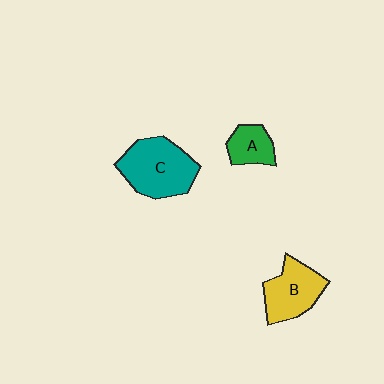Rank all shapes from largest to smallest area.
From largest to smallest: C (teal), B (yellow), A (green).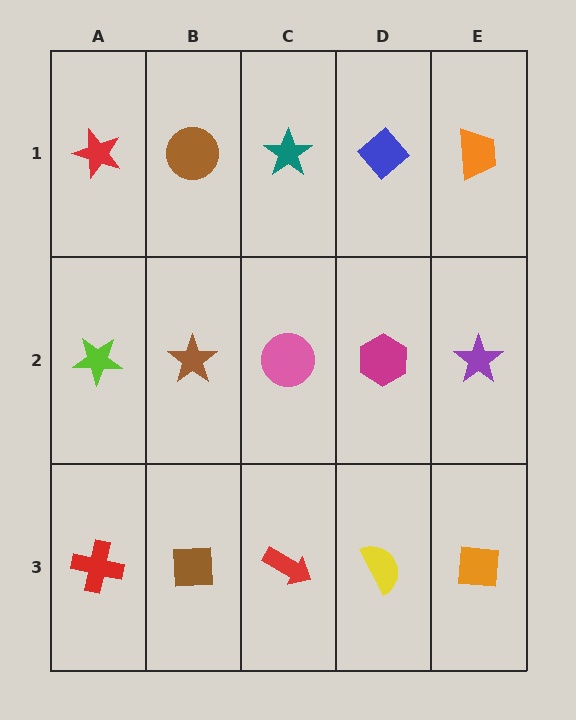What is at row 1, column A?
A red star.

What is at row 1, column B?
A brown circle.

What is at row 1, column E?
An orange trapezoid.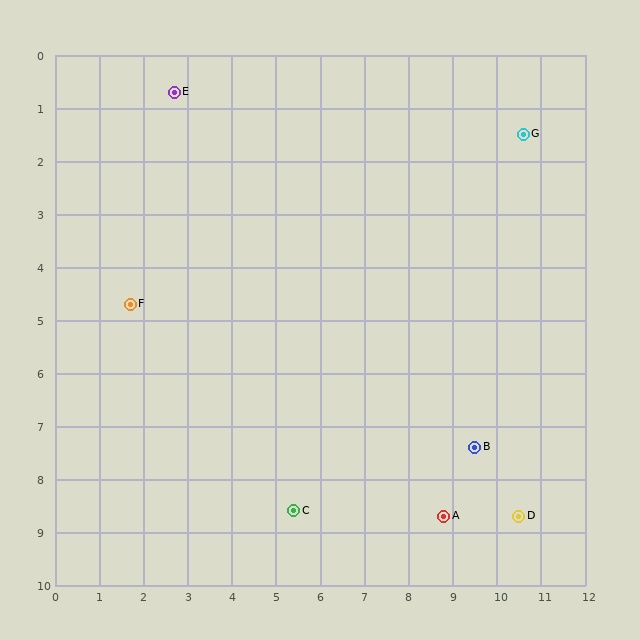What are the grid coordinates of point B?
Point B is at approximately (9.5, 7.4).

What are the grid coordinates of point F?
Point F is at approximately (1.7, 4.7).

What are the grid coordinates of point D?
Point D is at approximately (10.5, 8.7).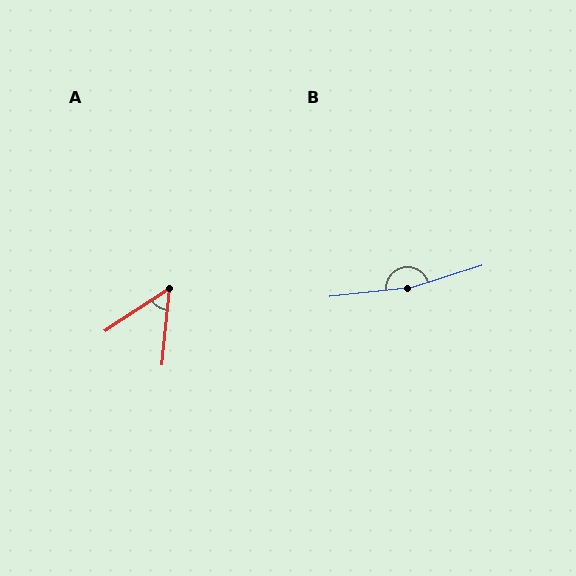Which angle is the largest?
B, at approximately 168 degrees.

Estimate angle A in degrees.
Approximately 51 degrees.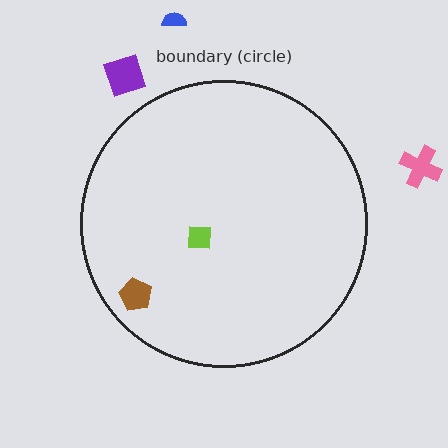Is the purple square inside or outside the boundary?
Outside.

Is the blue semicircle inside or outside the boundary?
Outside.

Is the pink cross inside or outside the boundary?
Outside.